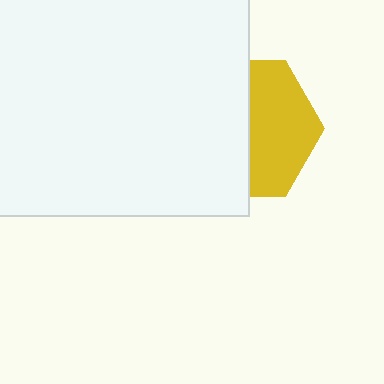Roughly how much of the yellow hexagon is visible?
About half of it is visible (roughly 47%).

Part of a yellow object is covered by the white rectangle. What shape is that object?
It is a hexagon.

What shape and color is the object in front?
The object in front is a white rectangle.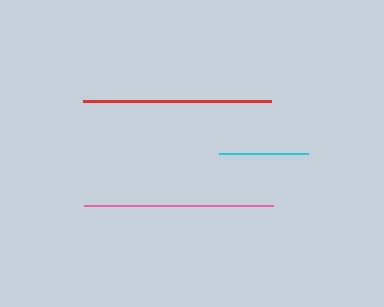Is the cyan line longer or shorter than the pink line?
The pink line is longer than the cyan line.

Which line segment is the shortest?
The cyan line is the shortest at approximately 90 pixels.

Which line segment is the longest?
The pink line is the longest at approximately 189 pixels.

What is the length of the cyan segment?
The cyan segment is approximately 90 pixels long.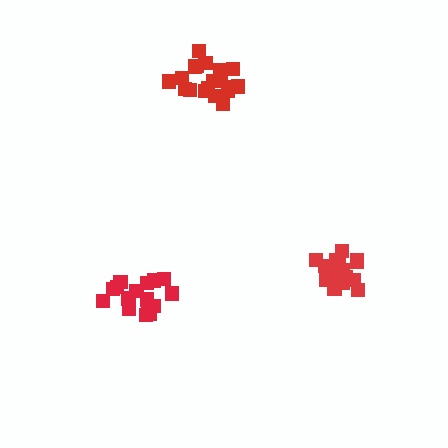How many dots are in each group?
Group 1: 18 dots, Group 2: 20 dots, Group 3: 17 dots (55 total).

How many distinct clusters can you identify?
There are 3 distinct clusters.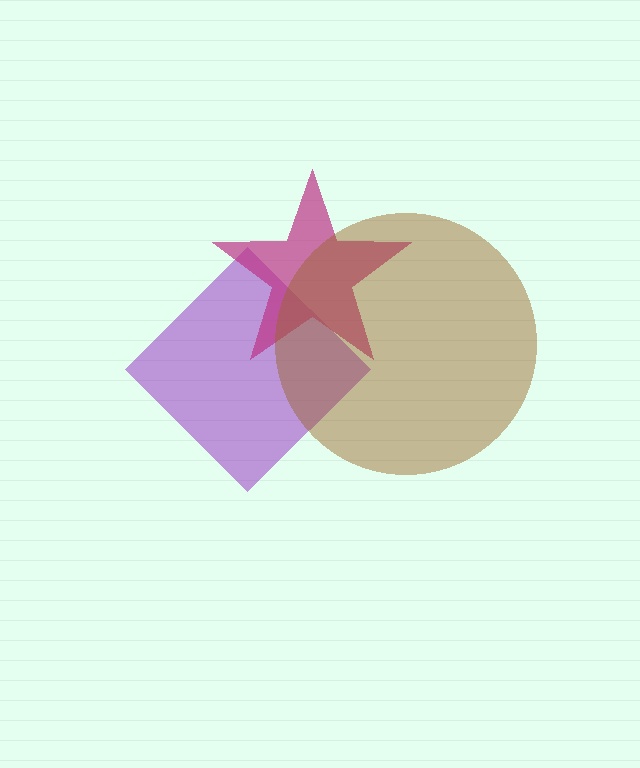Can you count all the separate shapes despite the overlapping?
Yes, there are 3 separate shapes.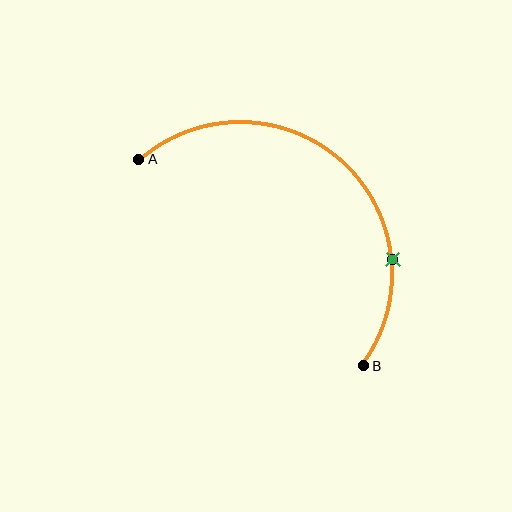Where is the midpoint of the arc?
The arc midpoint is the point on the curve farthest from the straight line joining A and B. It sits above and to the right of that line.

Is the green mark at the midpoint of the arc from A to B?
No. The green mark lies on the arc but is closer to endpoint B. The arc midpoint would be at the point on the curve equidistant along the arc from both A and B.